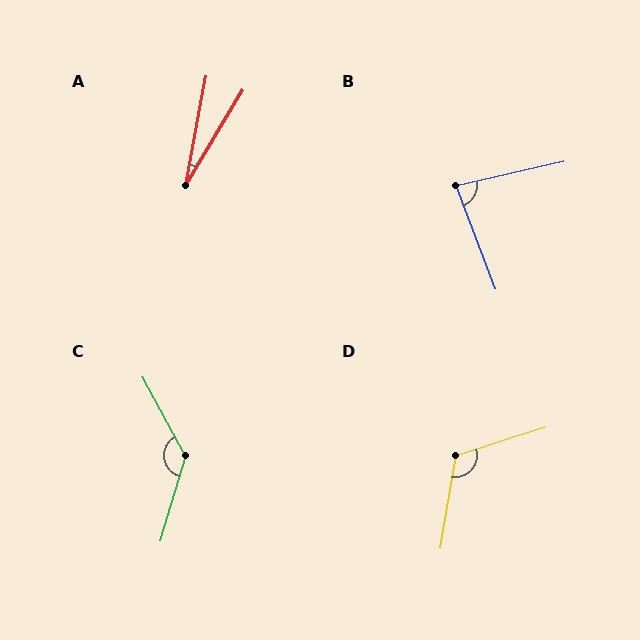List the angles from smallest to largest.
A (21°), B (81°), D (117°), C (135°).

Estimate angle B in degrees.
Approximately 81 degrees.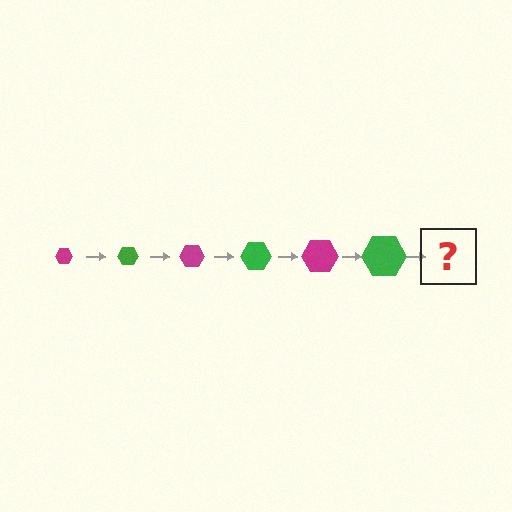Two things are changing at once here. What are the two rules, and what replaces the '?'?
The two rules are that the hexagon grows larger each step and the color cycles through magenta and green. The '?' should be a magenta hexagon, larger than the previous one.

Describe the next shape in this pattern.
It should be a magenta hexagon, larger than the previous one.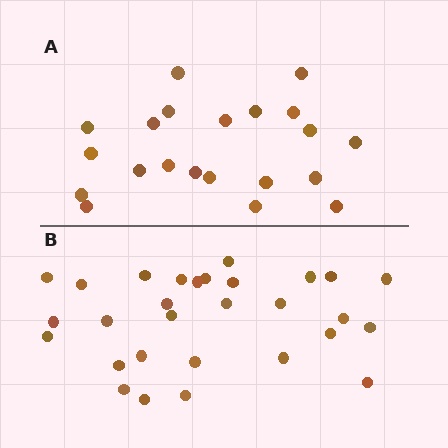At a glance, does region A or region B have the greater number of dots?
Region B (the bottom region) has more dots.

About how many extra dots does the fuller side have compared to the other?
Region B has roughly 8 or so more dots than region A.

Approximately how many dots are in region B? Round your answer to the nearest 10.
About 30 dots. (The exact count is 29, which rounds to 30.)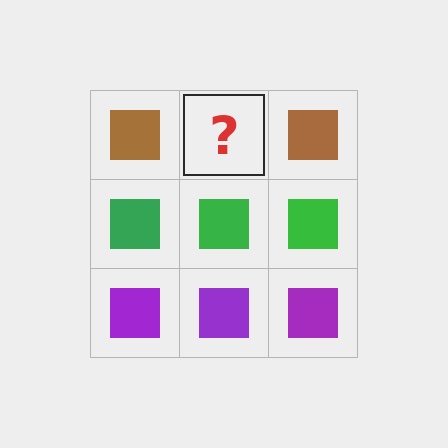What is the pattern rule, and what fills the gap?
The rule is that each row has a consistent color. The gap should be filled with a brown square.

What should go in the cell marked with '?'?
The missing cell should contain a brown square.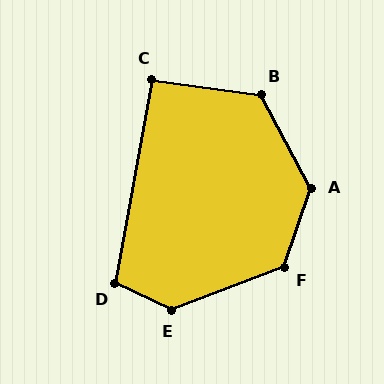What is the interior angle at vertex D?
Approximately 105 degrees (obtuse).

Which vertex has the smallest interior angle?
C, at approximately 92 degrees.